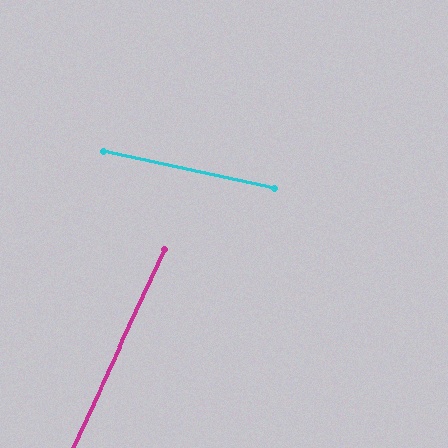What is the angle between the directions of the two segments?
Approximately 77 degrees.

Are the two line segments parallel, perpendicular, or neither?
Neither parallel nor perpendicular — they differ by about 77°.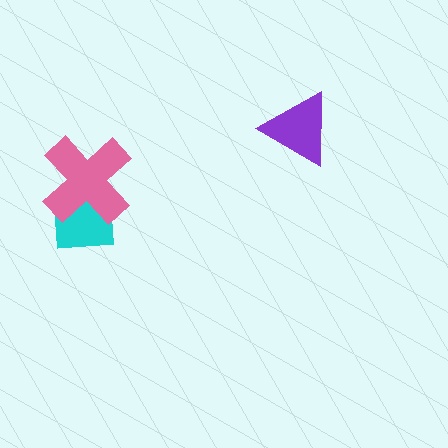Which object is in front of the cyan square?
The pink cross is in front of the cyan square.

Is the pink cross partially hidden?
No, no other shape covers it.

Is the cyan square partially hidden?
Yes, it is partially covered by another shape.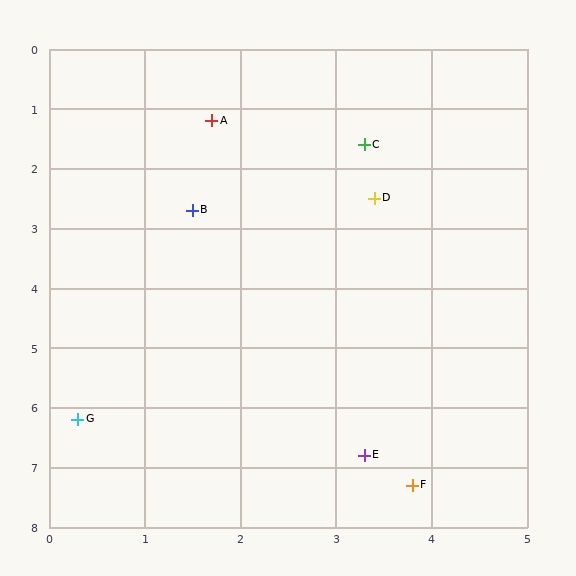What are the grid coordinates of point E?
Point E is at approximately (3.3, 6.8).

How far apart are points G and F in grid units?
Points G and F are about 3.7 grid units apart.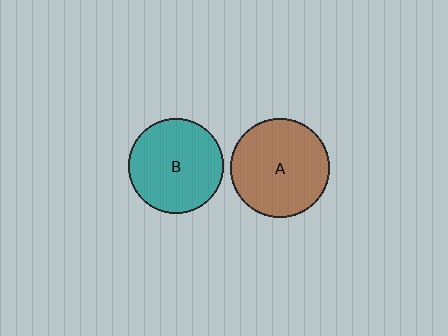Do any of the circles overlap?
No, none of the circles overlap.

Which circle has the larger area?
Circle A (brown).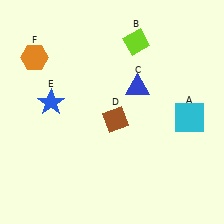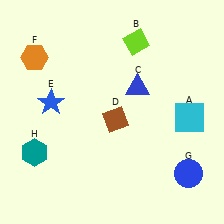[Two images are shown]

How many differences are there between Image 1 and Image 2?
There are 2 differences between the two images.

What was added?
A blue circle (G), a teal hexagon (H) were added in Image 2.